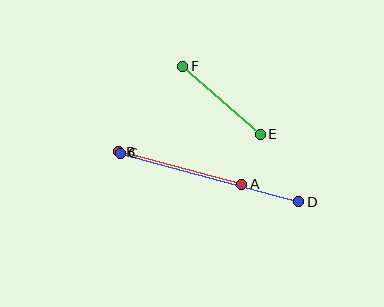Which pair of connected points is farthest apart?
Points C and D are farthest apart.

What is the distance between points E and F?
The distance is approximately 103 pixels.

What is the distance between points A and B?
The distance is approximately 128 pixels.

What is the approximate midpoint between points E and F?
The midpoint is at approximately (222, 100) pixels.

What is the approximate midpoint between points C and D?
The midpoint is at approximately (210, 177) pixels.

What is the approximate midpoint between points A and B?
The midpoint is at approximately (180, 168) pixels.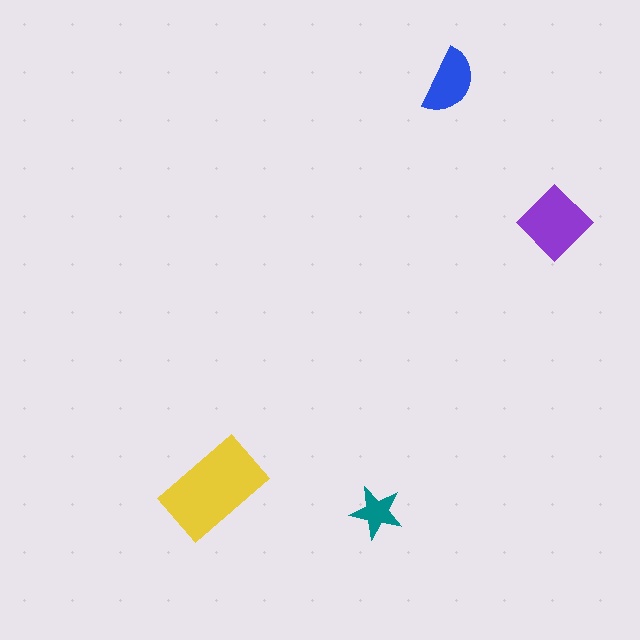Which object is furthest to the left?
The yellow rectangle is leftmost.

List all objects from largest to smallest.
The yellow rectangle, the purple diamond, the blue semicircle, the teal star.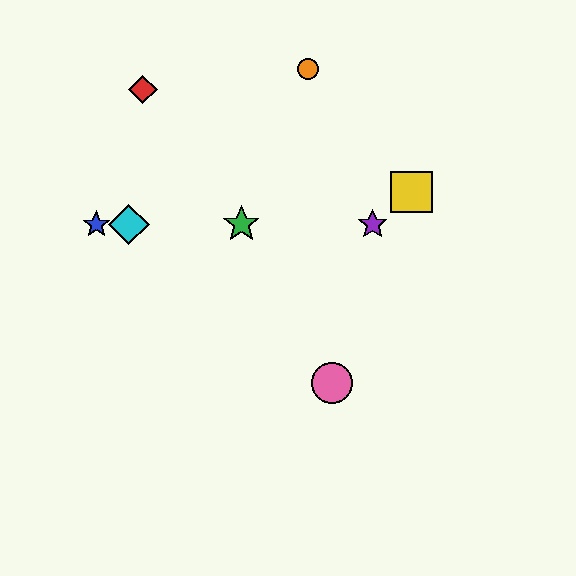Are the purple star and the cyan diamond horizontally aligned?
Yes, both are at y≈224.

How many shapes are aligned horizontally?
4 shapes (the blue star, the green star, the purple star, the cyan diamond) are aligned horizontally.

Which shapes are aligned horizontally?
The blue star, the green star, the purple star, the cyan diamond are aligned horizontally.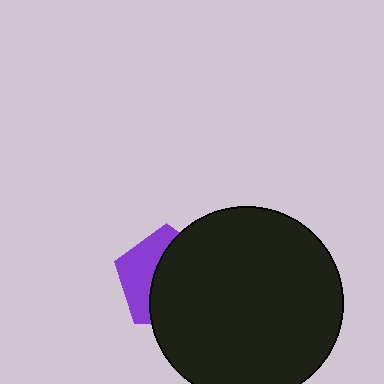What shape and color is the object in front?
The object in front is a black circle.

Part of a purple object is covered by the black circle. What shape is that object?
It is a pentagon.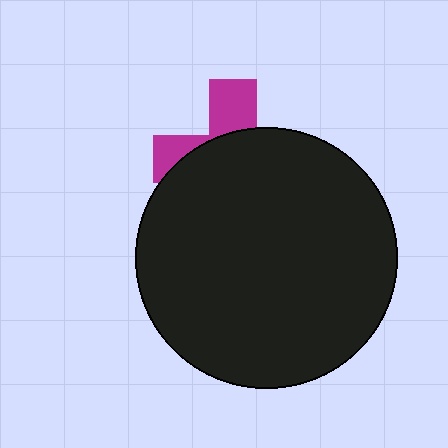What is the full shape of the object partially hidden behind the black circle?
The partially hidden object is a magenta cross.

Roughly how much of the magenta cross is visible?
A small part of it is visible (roughly 30%).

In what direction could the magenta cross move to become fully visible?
The magenta cross could move up. That would shift it out from behind the black circle entirely.